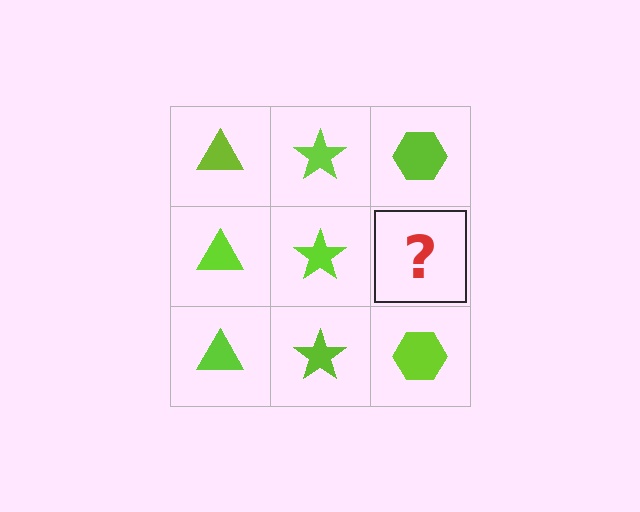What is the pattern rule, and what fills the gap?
The rule is that each column has a consistent shape. The gap should be filled with a lime hexagon.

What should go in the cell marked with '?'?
The missing cell should contain a lime hexagon.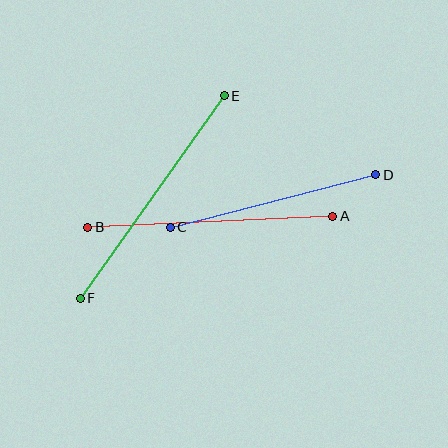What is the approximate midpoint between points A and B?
The midpoint is at approximately (210, 222) pixels.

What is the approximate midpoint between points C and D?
The midpoint is at approximately (273, 201) pixels.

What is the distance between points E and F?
The distance is approximately 248 pixels.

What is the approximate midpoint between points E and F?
The midpoint is at approximately (152, 197) pixels.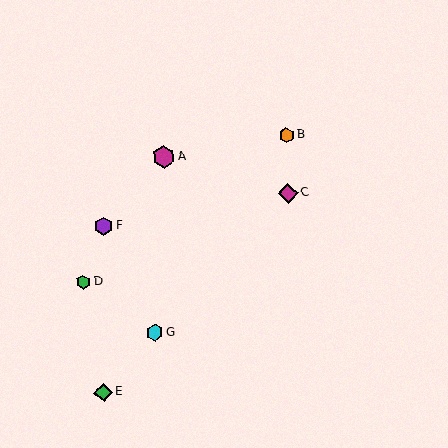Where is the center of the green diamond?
The center of the green diamond is at (103, 392).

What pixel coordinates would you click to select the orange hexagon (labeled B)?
Click at (287, 135) to select the orange hexagon B.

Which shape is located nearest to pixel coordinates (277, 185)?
The magenta diamond (labeled C) at (288, 193) is nearest to that location.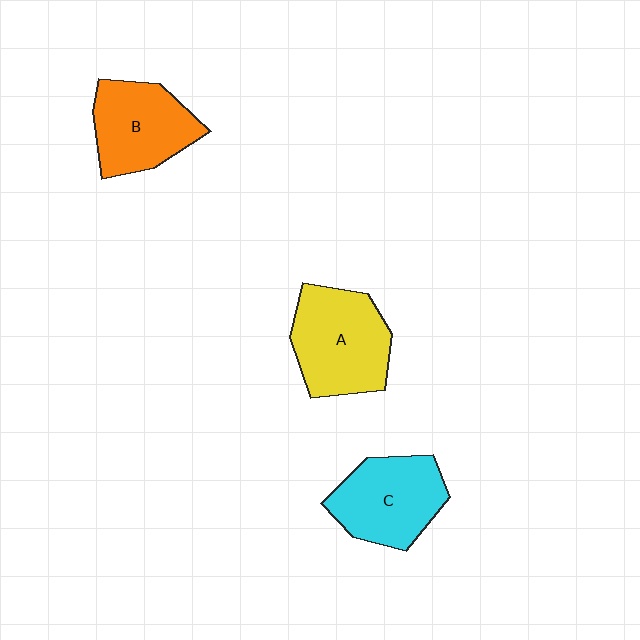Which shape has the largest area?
Shape A (yellow).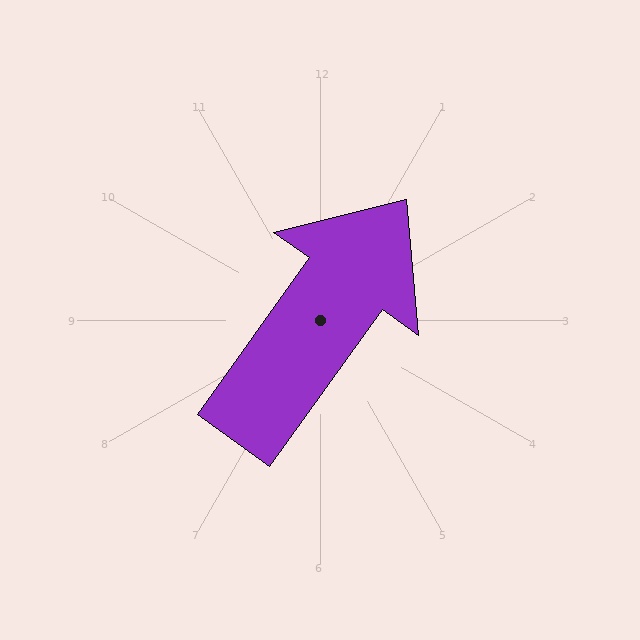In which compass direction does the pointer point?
Northeast.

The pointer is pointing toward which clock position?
Roughly 1 o'clock.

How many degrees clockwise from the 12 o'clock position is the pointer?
Approximately 36 degrees.